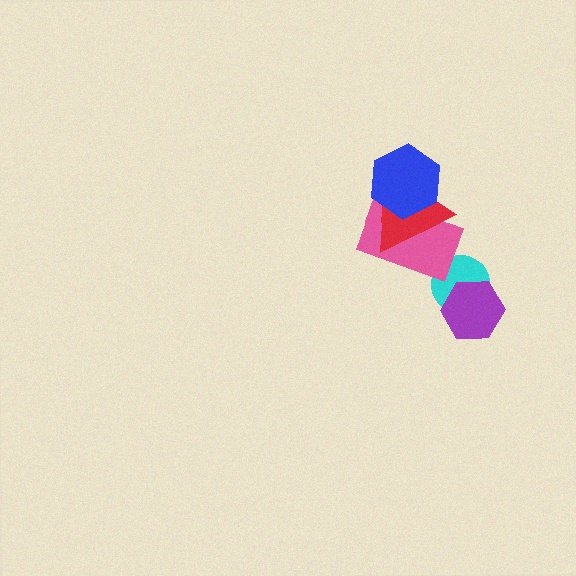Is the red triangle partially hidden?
Yes, it is partially covered by another shape.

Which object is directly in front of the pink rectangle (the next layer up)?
The red triangle is directly in front of the pink rectangle.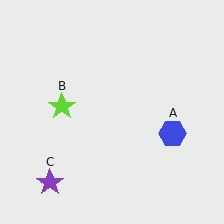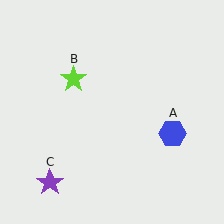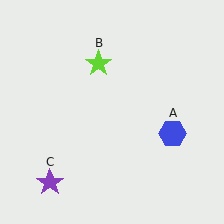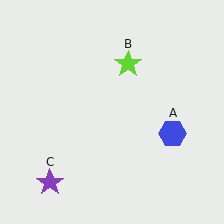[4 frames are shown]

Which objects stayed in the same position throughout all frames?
Blue hexagon (object A) and purple star (object C) remained stationary.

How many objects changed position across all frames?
1 object changed position: lime star (object B).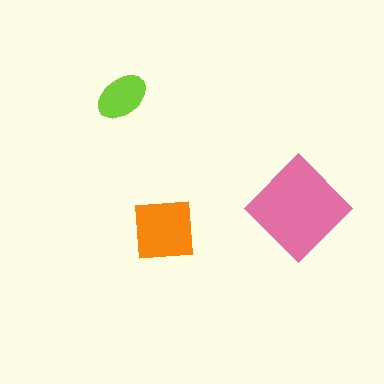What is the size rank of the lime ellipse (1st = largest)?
3rd.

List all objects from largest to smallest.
The pink diamond, the orange square, the lime ellipse.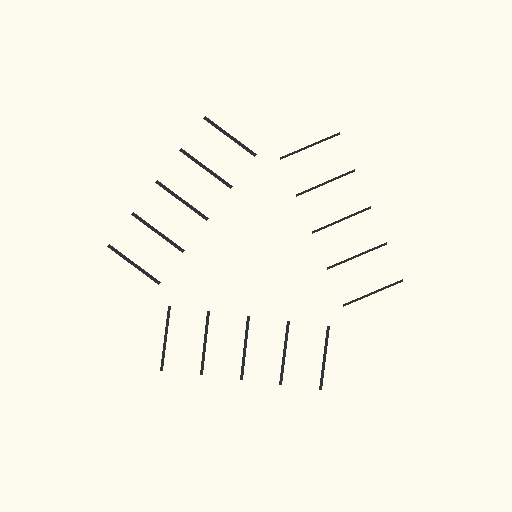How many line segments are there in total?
15 — 5 along each of the 3 edges.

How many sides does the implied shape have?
3 sides — the line-ends trace a triangle.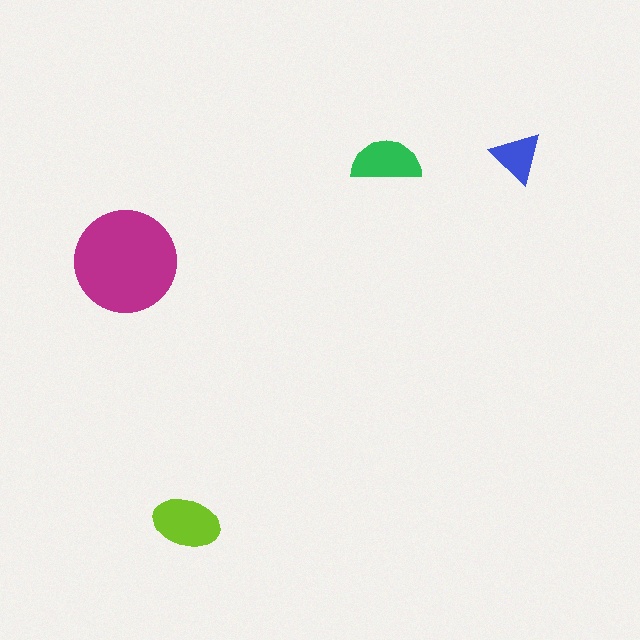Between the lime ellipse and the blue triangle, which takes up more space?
The lime ellipse.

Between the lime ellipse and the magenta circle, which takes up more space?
The magenta circle.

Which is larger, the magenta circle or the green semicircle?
The magenta circle.